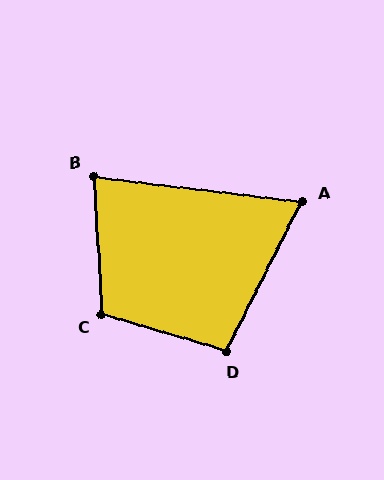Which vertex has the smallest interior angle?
A, at approximately 70 degrees.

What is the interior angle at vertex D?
Approximately 100 degrees (obtuse).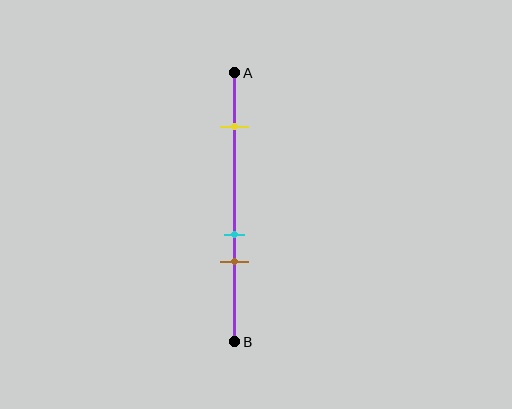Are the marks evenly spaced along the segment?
No, the marks are not evenly spaced.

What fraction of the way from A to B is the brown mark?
The brown mark is approximately 70% (0.7) of the way from A to B.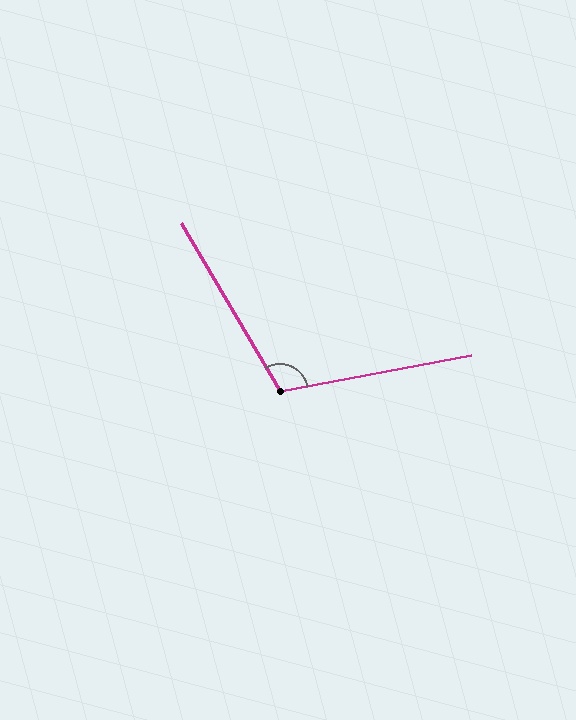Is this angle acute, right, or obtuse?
It is obtuse.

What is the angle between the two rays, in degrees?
Approximately 110 degrees.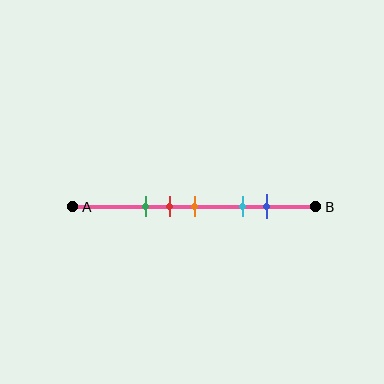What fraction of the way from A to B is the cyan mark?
The cyan mark is approximately 70% (0.7) of the way from A to B.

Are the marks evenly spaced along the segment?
No, the marks are not evenly spaced.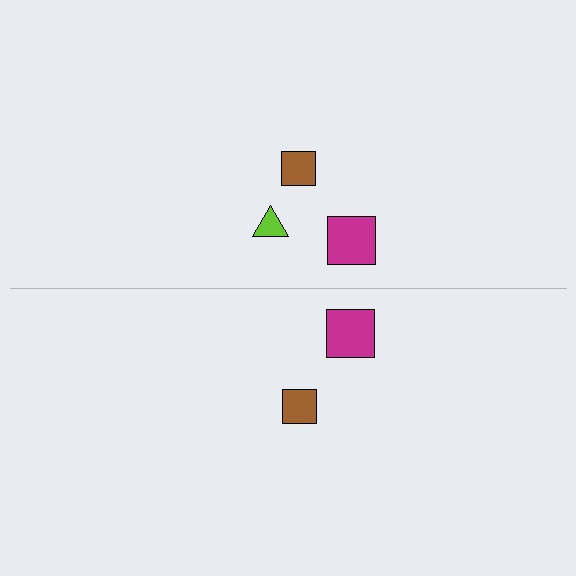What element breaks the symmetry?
A lime triangle is missing from the bottom side.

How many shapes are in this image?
There are 5 shapes in this image.